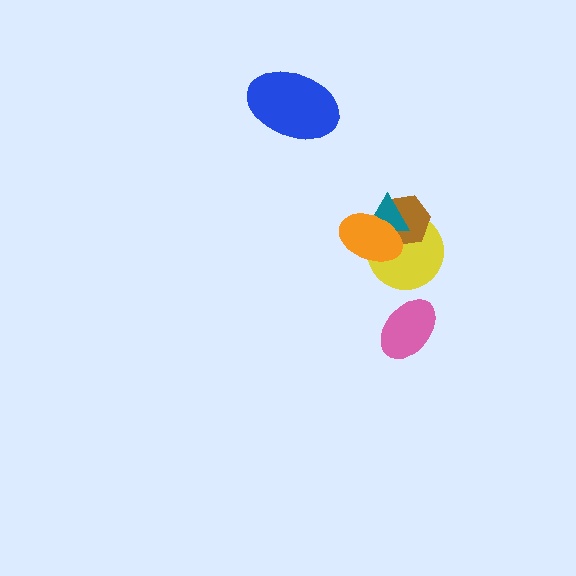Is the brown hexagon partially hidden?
Yes, it is partially covered by another shape.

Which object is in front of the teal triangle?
The orange ellipse is in front of the teal triangle.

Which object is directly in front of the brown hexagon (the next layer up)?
The teal triangle is directly in front of the brown hexagon.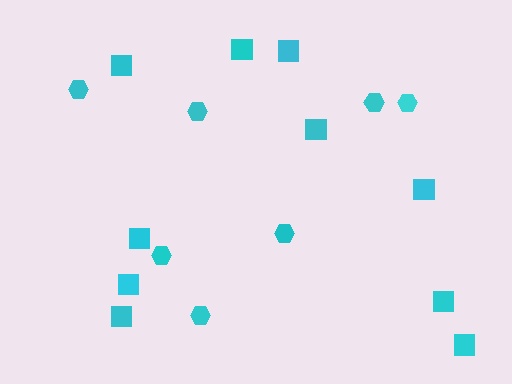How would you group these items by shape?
There are 2 groups: one group of squares (10) and one group of hexagons (7).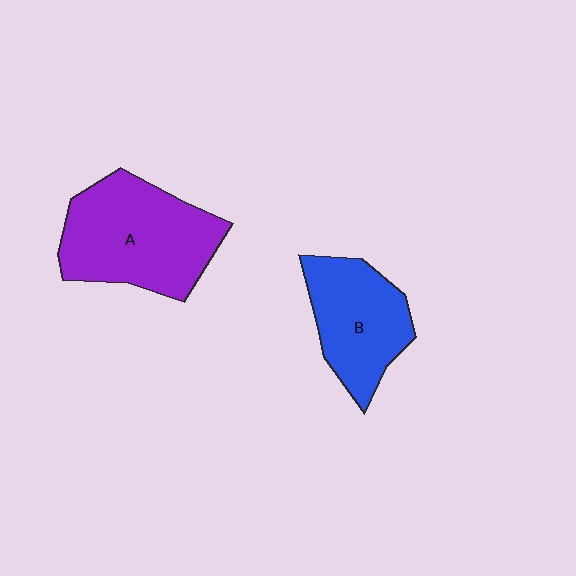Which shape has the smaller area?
Shape B (blue).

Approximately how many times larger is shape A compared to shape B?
Approximately 1.4 times.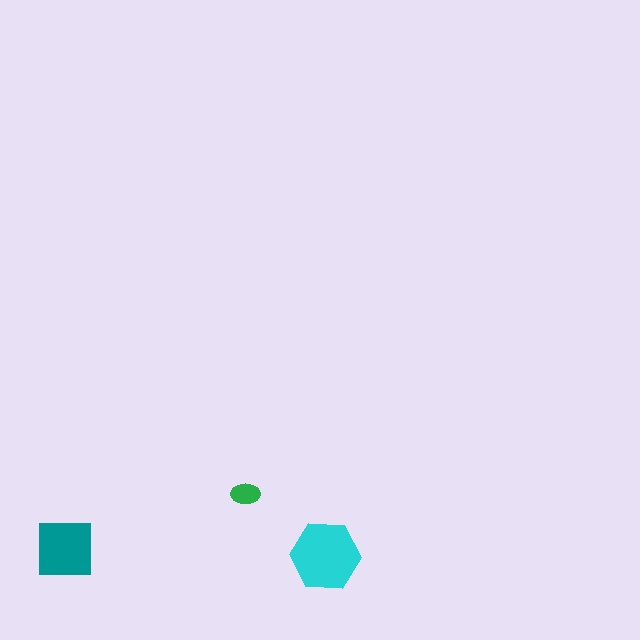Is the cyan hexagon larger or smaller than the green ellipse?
Larger.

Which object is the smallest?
The green ellipse.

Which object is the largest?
The cyan hexagon.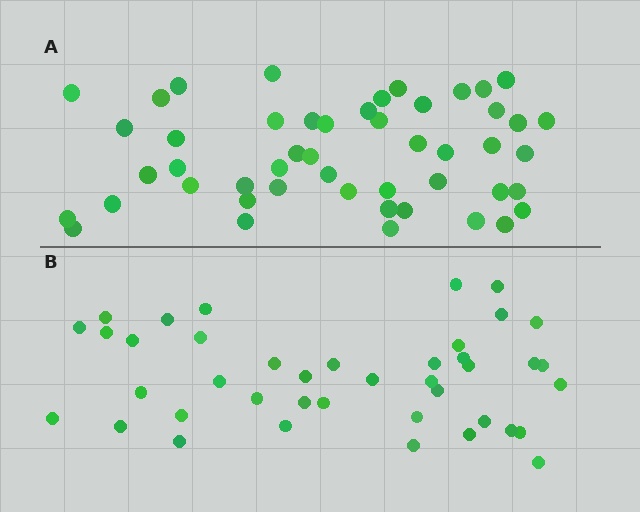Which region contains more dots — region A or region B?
Region A (the top region) has more dots.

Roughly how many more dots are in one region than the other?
Region A has roughly 8 or so more dots than region B.